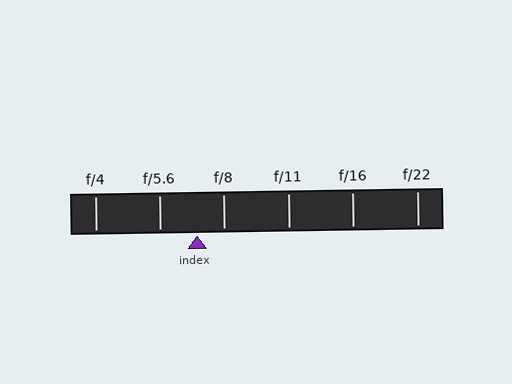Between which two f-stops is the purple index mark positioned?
The index mark is between f/5.6 and f/8.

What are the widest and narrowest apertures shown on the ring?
The widest aperture shown is f/4 and the narrowest is f/22.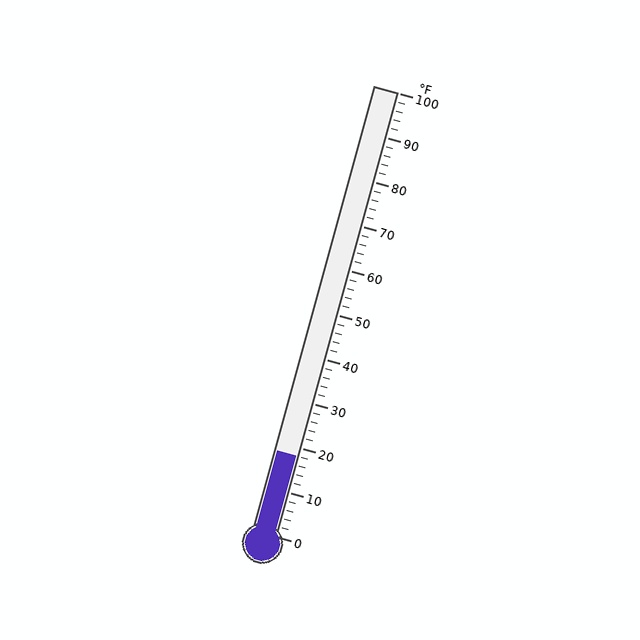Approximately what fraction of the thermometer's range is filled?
The thermometer is filled to approximately 20% of its range.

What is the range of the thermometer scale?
The thermometer scale ranges from 0°F to 100°F.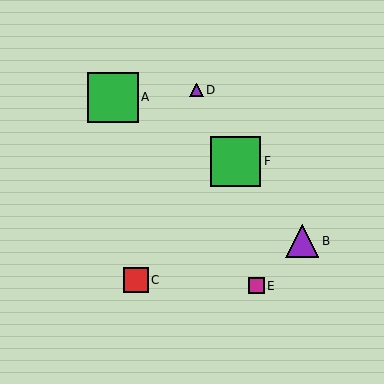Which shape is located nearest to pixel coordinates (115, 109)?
The green square (labeled A) at (113, 97) is nearest to that location.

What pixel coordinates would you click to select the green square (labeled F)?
Click at (236, 161) to select the green square F.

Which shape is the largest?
The green square (labeled A) is the largest.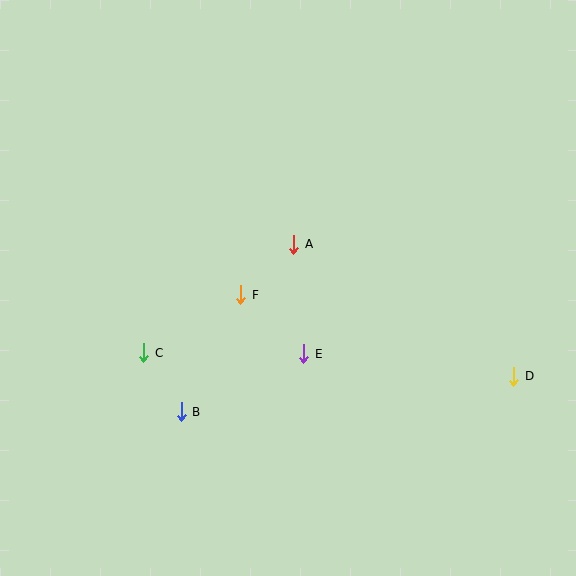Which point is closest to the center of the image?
Point A at (294, 244) is closest to the center.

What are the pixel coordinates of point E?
Point E is at (304, 354).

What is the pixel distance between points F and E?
The distance between F and E is 86 pixels.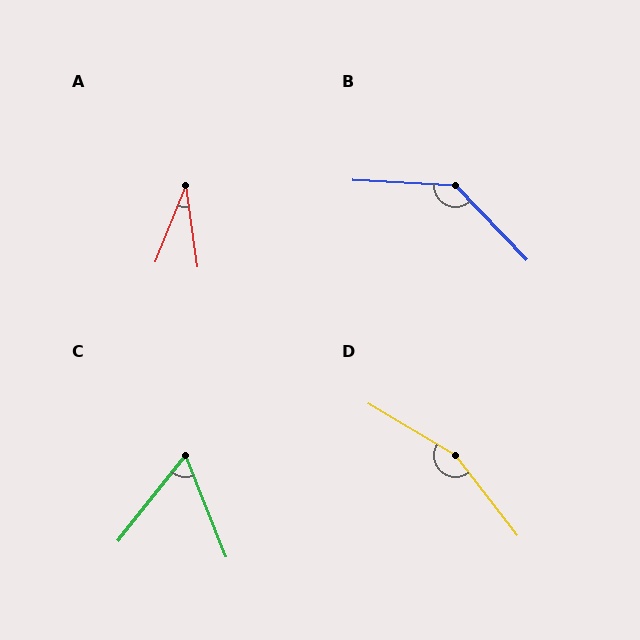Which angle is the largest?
D, at approximately 158 degrees.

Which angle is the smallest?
A, at approximately 30 degrees.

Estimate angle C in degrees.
Approximately 60 degrees.